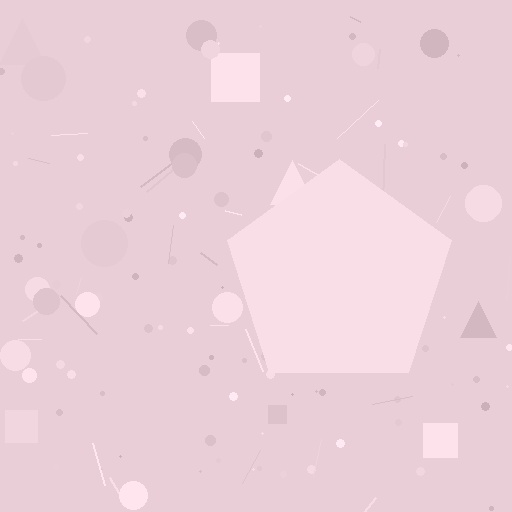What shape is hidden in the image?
A pentagon is hidden in the image.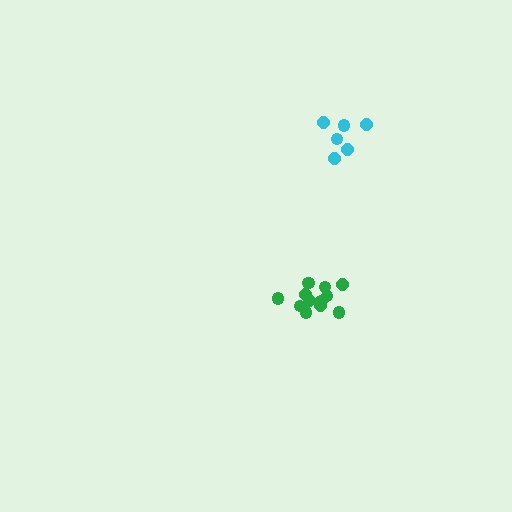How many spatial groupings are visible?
There are 2 spatial groupings.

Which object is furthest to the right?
The cyan cluster is rightmost.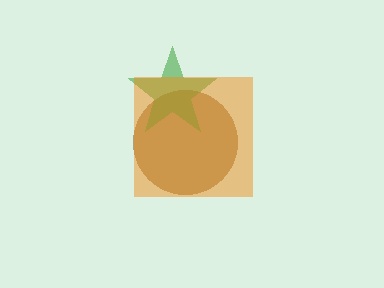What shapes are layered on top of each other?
The layered shapes are: a brown circle, a green star, an orange square.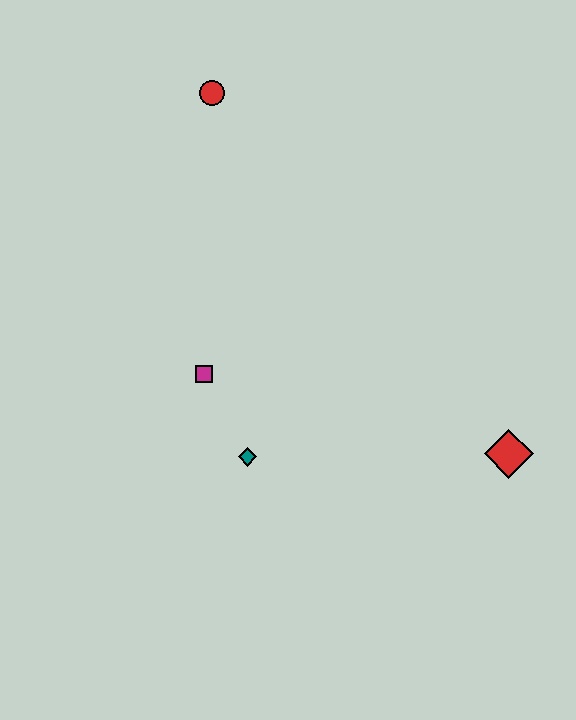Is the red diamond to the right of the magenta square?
Yes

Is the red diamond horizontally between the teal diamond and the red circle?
No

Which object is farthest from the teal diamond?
The red circle is farthest from the teal diamond.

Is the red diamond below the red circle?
Yes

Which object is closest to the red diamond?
The teal diamond is closest to the red diamond.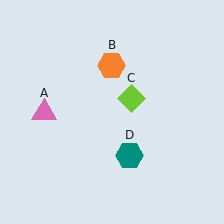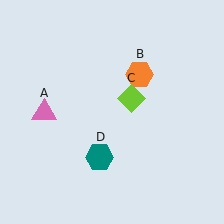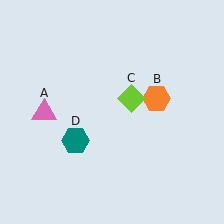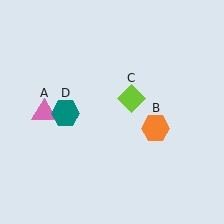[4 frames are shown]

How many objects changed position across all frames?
2 objects changed position: orange hexagon (object B), teal hexagon (object D).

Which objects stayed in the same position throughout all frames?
Pink triangle (object A) and lime diamond (object C) remained stationary.